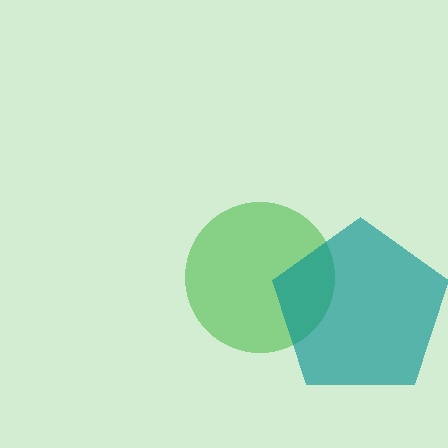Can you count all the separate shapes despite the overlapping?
Yes, there are 2 separate shapes.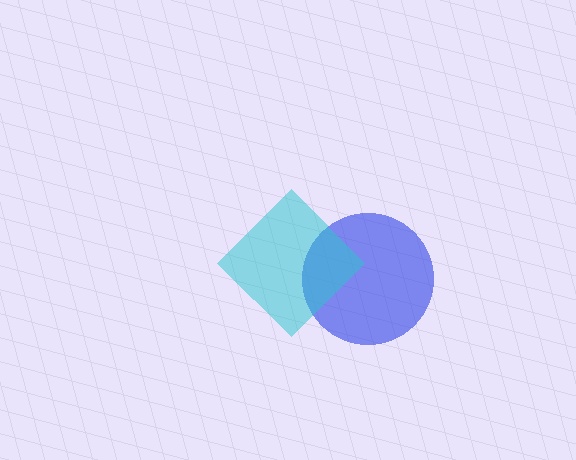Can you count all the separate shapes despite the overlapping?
Yes, there are 2 separate shapes.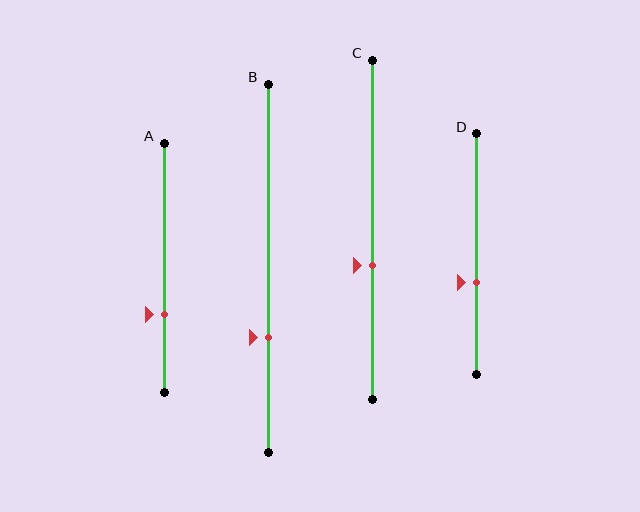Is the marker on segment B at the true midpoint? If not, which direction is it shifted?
No, the marker on segment B is shifted downward by about 19% of the segment length.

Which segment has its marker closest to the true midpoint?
Segment C has its marker closest to the true midpoint.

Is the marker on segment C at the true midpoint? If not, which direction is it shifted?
No, the marker on segment C is shifted downward by about 11% of the segment length.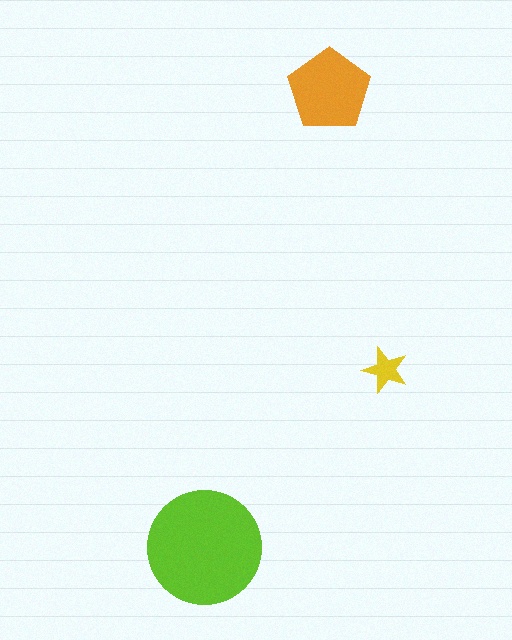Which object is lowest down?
The lime circle is bottommost.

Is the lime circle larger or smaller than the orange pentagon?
Larger.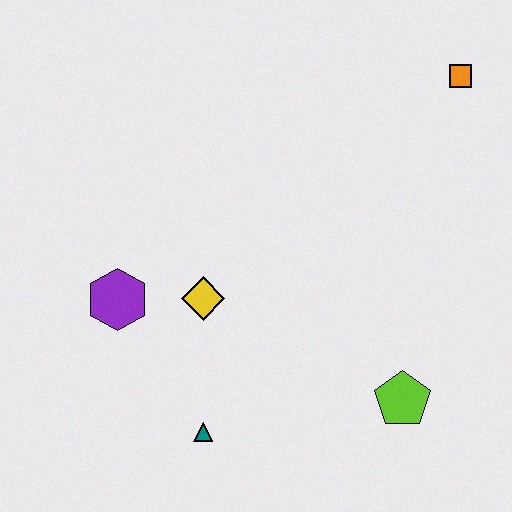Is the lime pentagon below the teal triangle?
No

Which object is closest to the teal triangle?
The yellow diamond is closest to the teal triangle.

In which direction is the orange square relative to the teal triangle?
The orange square is above the teal triangle.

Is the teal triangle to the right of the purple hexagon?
Yes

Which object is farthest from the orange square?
The teal triangle is farthest from the orange square.